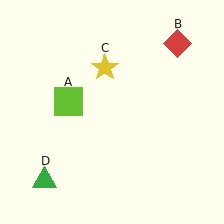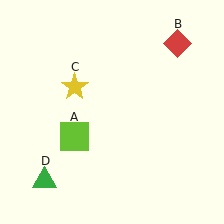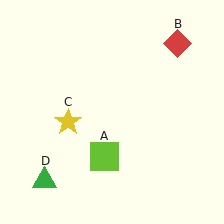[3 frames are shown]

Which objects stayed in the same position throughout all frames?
Red diamond (object B) and green triangle (object D) remained stationary.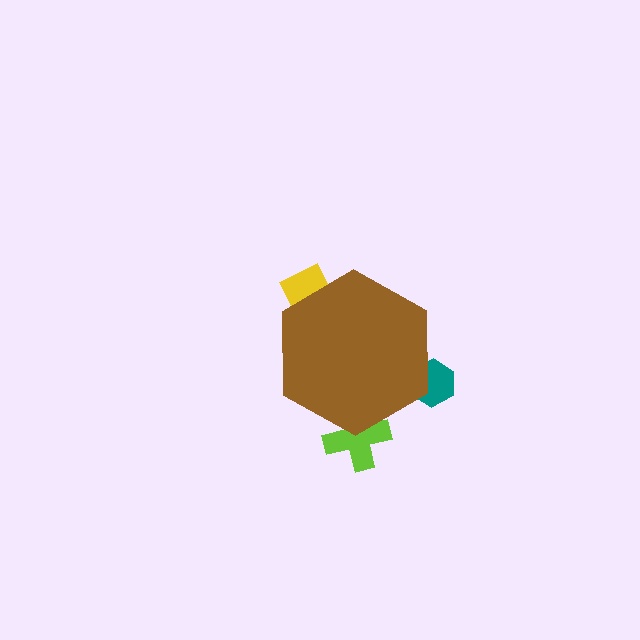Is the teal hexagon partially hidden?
Yes, the teal hexagon is partially hidden behind the brown hexagon.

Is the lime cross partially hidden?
Yes, the lime cross is partially hidden behind the brown hexagon.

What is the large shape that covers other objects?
A brown hexagon.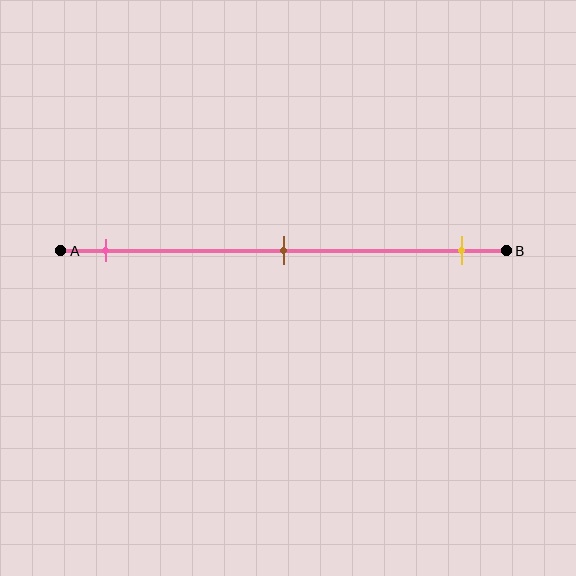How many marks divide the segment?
There are 3 marks dividing the segment.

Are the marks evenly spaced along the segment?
Yes, the marks are approximately evenly spaced.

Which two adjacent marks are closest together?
The pink and brown marks are the closest adjacent pair.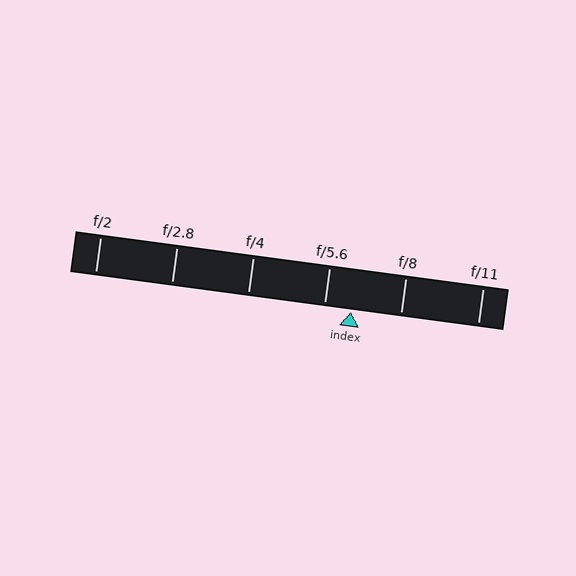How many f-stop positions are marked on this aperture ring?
There are 6 f-stop positions marked.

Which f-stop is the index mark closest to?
The index mark is closest to f/5.6.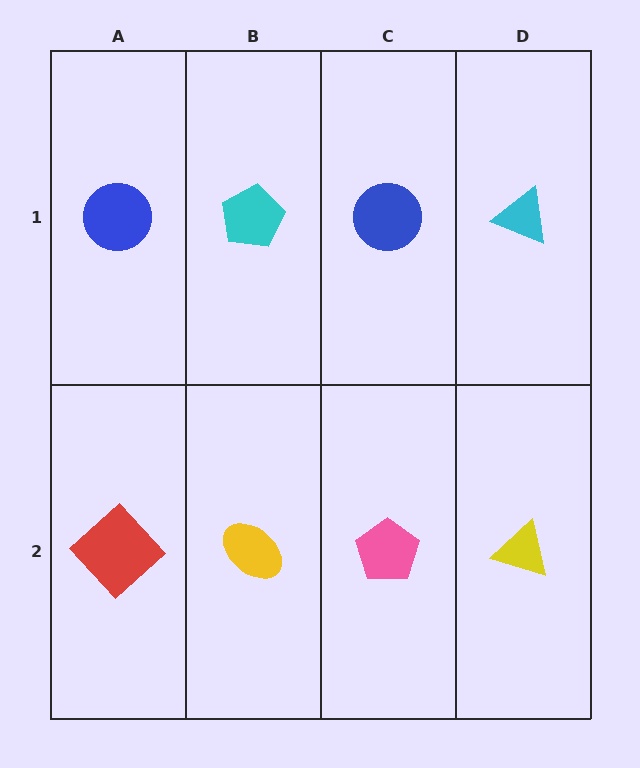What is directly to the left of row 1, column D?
A blue circle.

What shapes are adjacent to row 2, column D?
A cyan triangle (row 1, column D), a pink pentagon (row 2, column C).